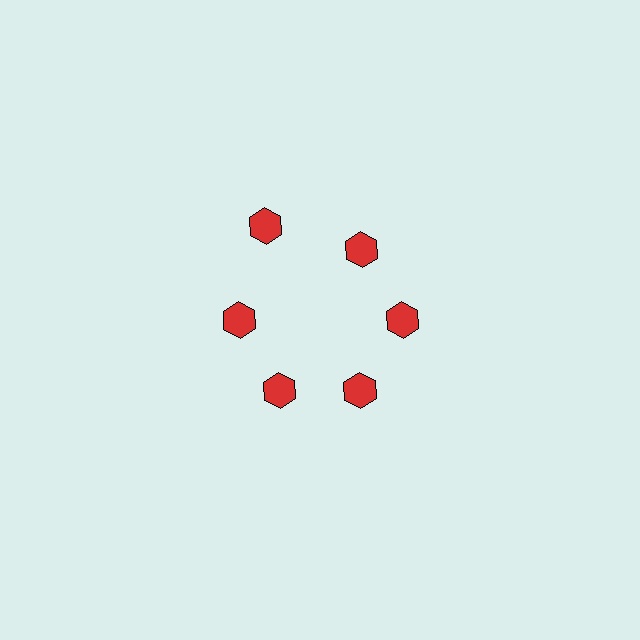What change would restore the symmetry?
The symmetry would be restored by moving it inward, back onto the ring so that all 6 hexagons sit at equal angles and equal distance from the center.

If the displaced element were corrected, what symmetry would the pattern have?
It would have 6-fold rotational symmetry — the pattern would map onto itself every 60 degrees.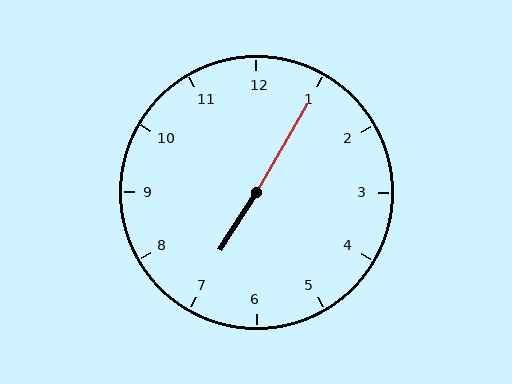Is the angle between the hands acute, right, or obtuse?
It is obtuse.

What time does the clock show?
7:05.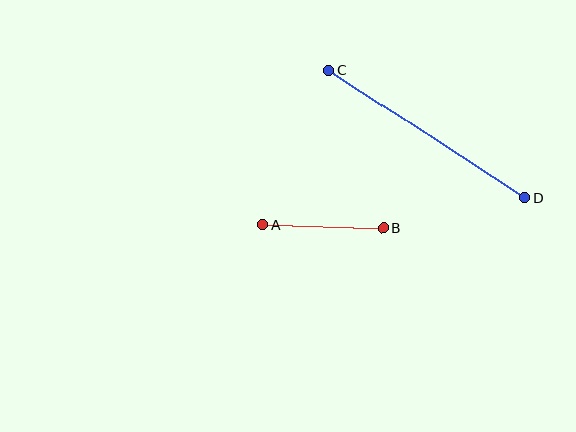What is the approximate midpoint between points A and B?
The midpoint is at approximately (323, 226) pixels.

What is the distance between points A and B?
The distance is approximately 121 pixels.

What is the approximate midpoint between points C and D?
The midpoint is at approximately (427, 134) pixels.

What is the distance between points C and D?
The distance is approximately 233 pixels.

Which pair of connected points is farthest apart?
Points C and D are farthest apart.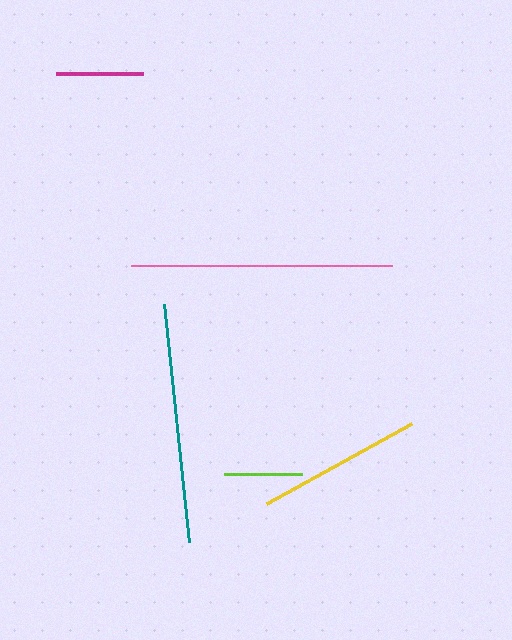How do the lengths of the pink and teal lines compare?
The pink and teal lines are approximately the same length.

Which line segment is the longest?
The pink line is the longest at approximately 261 pixels.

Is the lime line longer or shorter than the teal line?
The teal line is longer than the lime line.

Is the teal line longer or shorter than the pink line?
The pink line is longer than the teal line.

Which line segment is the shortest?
The lime line is the shortest at approximately 78 pixels.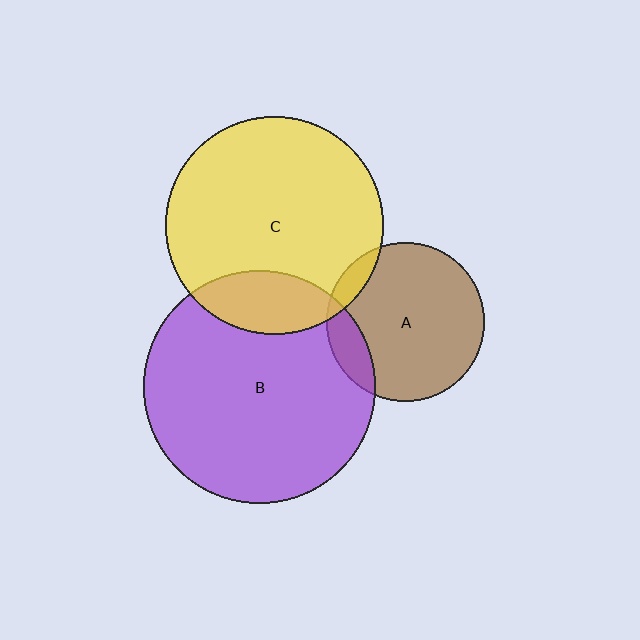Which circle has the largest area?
Circle B (purple).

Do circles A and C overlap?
Yes.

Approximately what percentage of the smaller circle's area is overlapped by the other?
Approximately 10%.